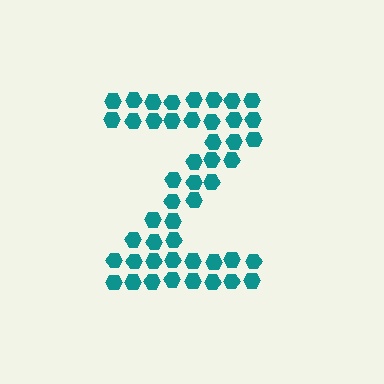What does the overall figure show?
The overall figure shows the letter Z.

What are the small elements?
The small elements are hexagons.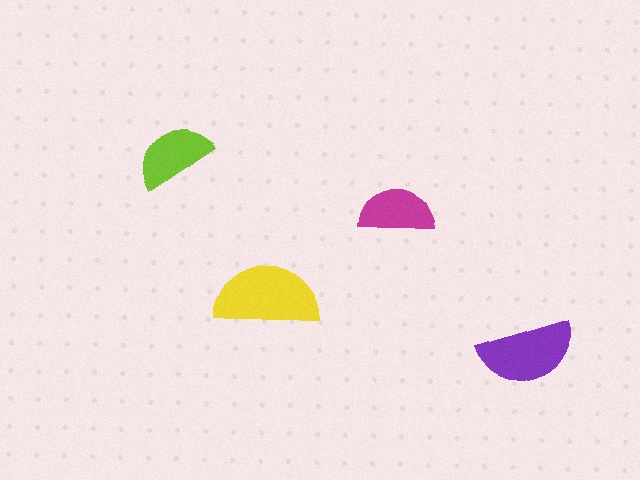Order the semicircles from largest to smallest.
the yellow one, the purple one, the lime one, the magenta one.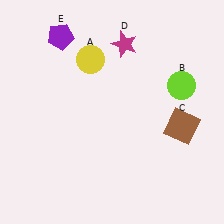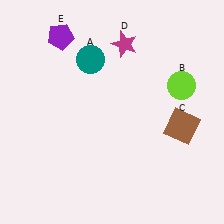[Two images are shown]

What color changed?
The circle (A) changed from yellow in Image 1 to teal in Image 2.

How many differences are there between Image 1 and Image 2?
There is 1 difference between the two images.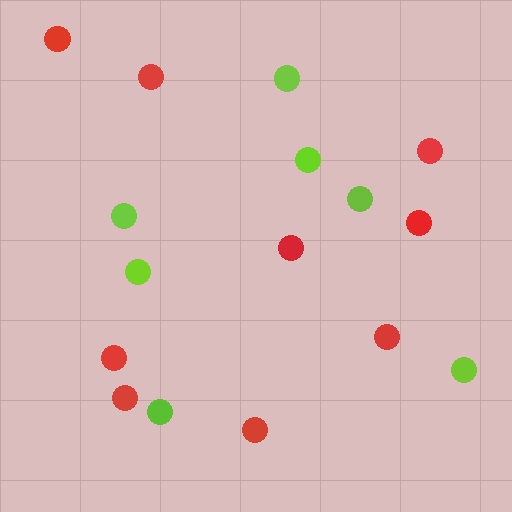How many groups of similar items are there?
There are 2 groups: one group of red circles (9) and one group of lime circles (7).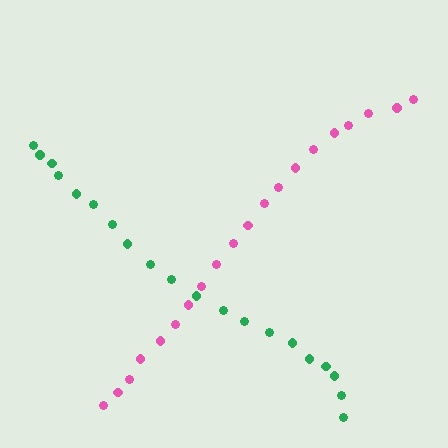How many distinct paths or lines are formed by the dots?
There are 2 distinct paths.